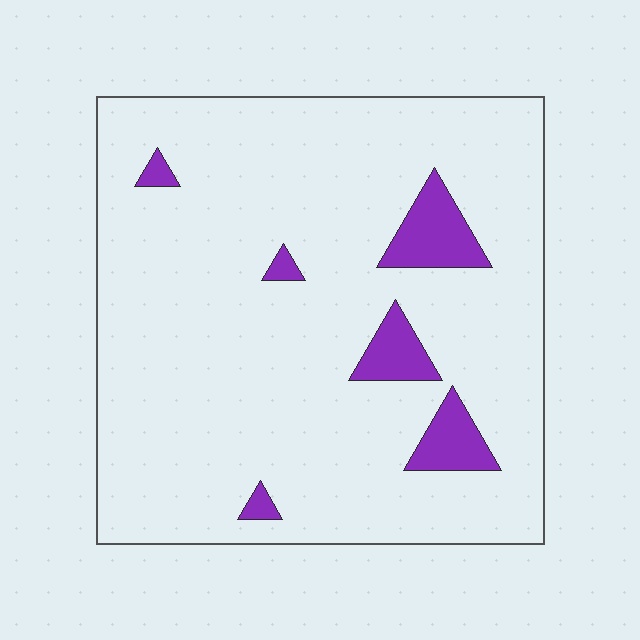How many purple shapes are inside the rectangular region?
6.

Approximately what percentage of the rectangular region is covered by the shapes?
Approximately 10%.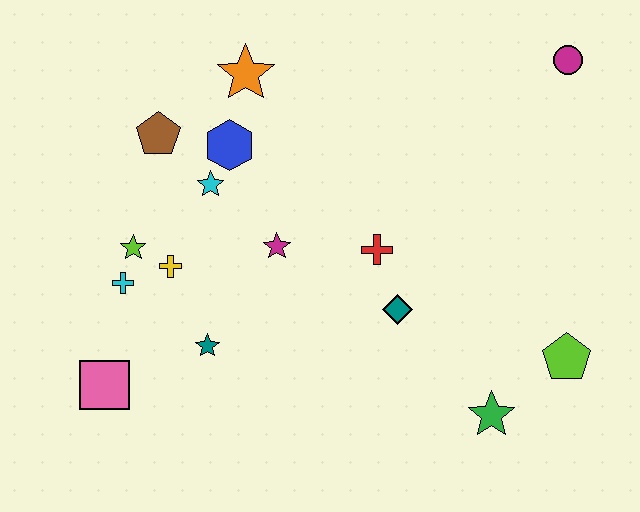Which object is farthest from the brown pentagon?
The lime pentagon is farthest from the brown pentagon.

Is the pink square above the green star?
Yes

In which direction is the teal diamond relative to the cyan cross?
The teal diamond is to the right of the cyan cross.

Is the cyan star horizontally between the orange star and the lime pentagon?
No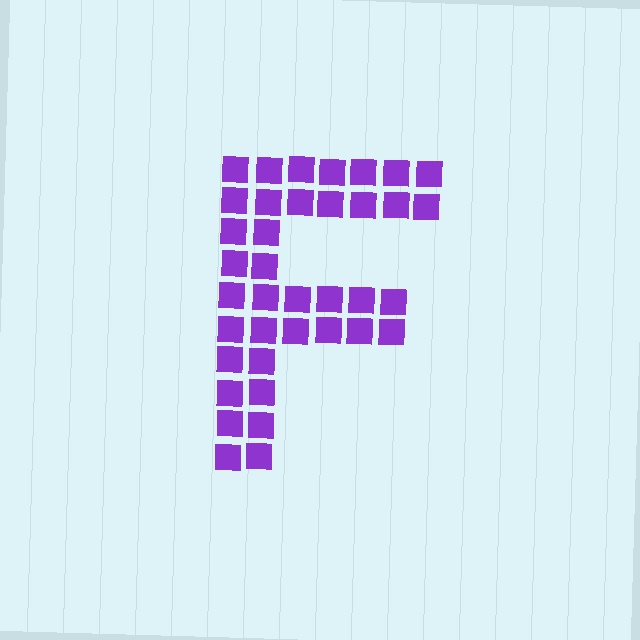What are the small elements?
The small elements are squares.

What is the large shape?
The large shape is the letter F.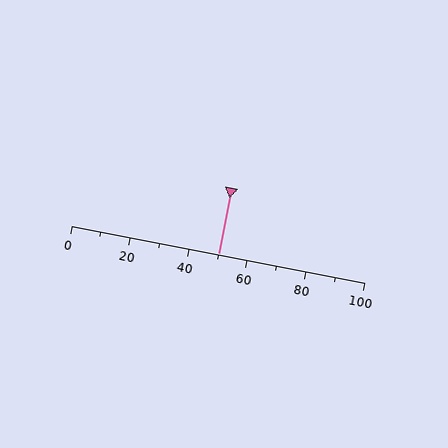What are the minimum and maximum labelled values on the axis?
The axis runs from 0 to 100.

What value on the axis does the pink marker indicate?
The marker indicates approximately 50.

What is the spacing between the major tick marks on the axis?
The major ticks are spaced 20 apart.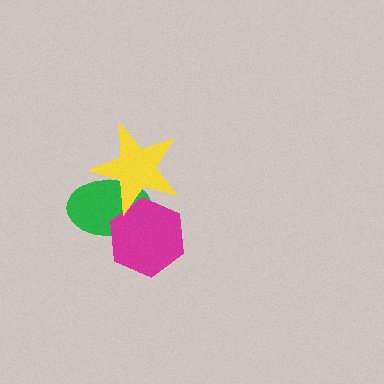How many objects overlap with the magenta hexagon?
2 objects overlap with the magenta hexagon.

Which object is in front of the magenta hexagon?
The yellow star is in front of the magenta hexagon.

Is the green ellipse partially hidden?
Yes, it is partially covered by another shape.